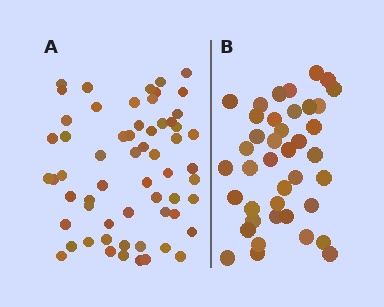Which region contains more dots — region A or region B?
Region A (the left region) has more dots.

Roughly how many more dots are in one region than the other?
Region A has approximately 20 more dots than region B.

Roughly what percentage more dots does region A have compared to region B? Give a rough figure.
About 50% more.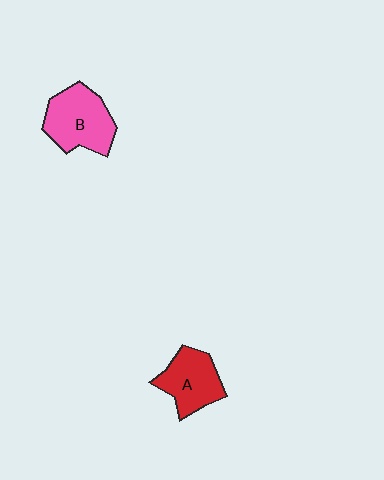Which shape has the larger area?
Shape B (pink).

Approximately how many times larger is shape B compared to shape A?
Approximately 1.2 times.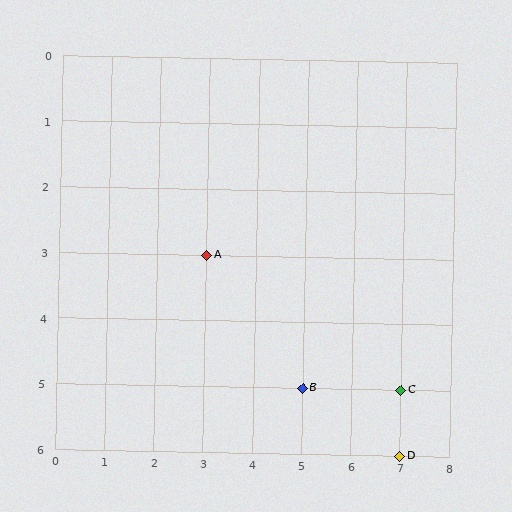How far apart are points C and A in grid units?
Points C and A are 4 columns and 2 rows apart (about 4.5 grid units diagonally).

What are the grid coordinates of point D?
Point D is at grid coordinates (7, 6).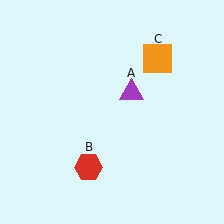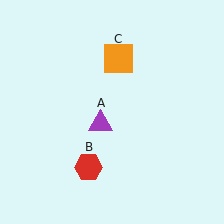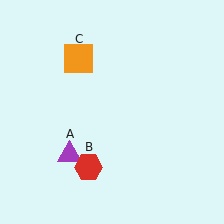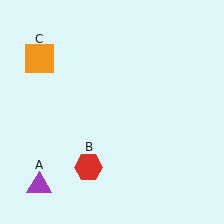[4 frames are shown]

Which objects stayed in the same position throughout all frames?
Red hexagon (object B) remained stationary.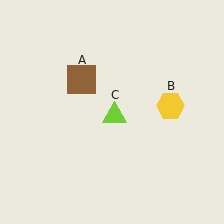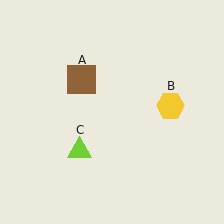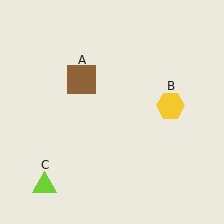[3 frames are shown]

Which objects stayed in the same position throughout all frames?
Brown square (object A) and yellow hexagon (object B) remained stationary.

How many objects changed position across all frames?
1 object changed position: lime triangle (object C).